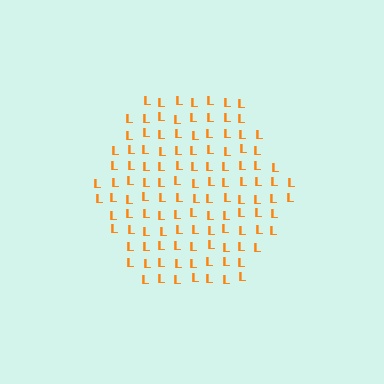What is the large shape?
The large shape is a hexagon.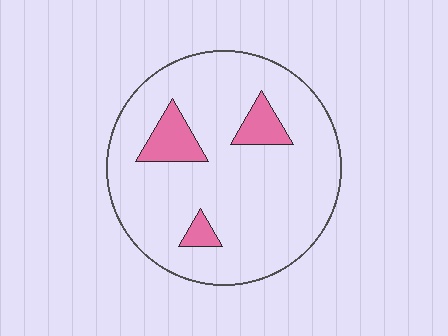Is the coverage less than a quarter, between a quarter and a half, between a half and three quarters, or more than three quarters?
Less than a quarter.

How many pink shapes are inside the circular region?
3.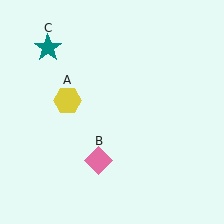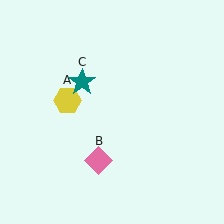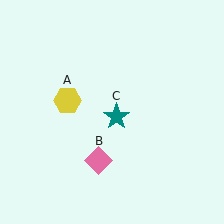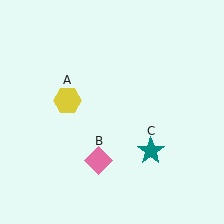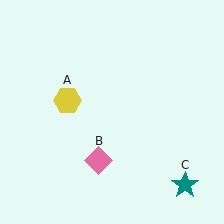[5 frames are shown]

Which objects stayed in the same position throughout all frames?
Yellow hexagon (object A) and pink diamond (object B) remained stationary.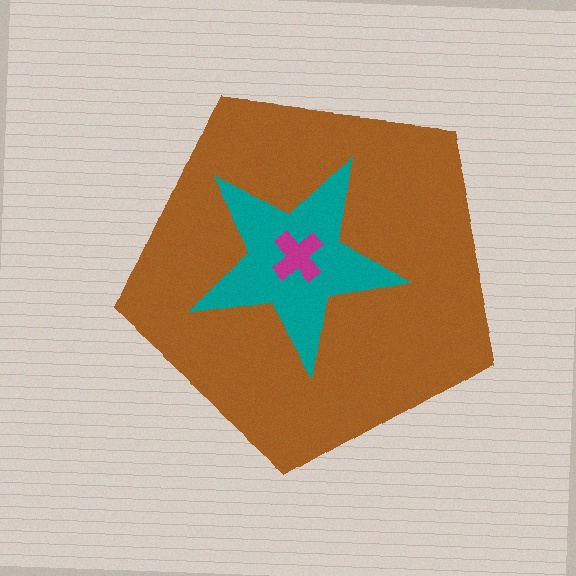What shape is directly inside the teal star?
The magenta cross.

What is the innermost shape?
The magenta cross.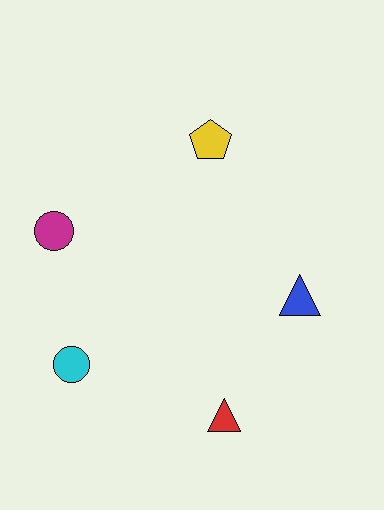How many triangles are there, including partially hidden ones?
There are 2 triangles.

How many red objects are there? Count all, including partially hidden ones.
There is 1 red object.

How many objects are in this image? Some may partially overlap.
There are 5 objects.